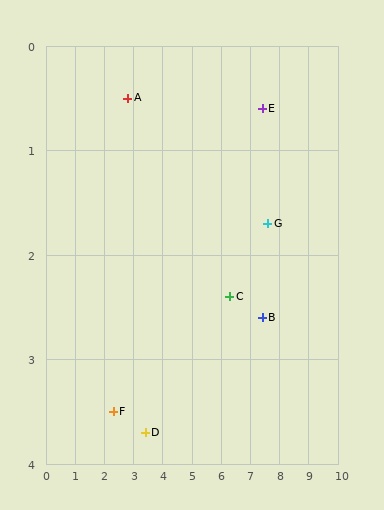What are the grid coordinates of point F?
Point F is at approximately (2.3, 3.5).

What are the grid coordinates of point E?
Point E is at approximately (7.4, 0.6).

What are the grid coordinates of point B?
Point B is at approximately (7.4, 2.6).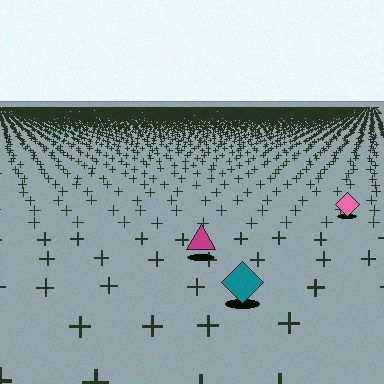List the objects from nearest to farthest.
From nearest to farthest: the teal diamond, the magenta triangle, the pink diamond.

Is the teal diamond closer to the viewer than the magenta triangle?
Yes. The teal diamond is closer — you can tell from the texture gradient: the ground texture is coarser near it.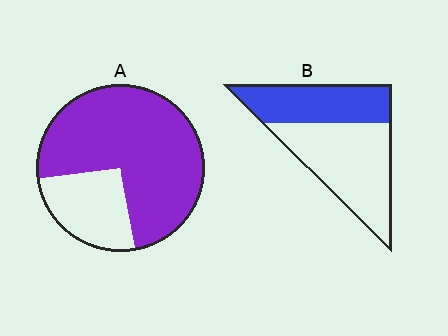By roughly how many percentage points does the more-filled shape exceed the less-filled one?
By roughly 35 percentage points (A over B).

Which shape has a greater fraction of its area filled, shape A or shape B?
Shape A.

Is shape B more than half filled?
No.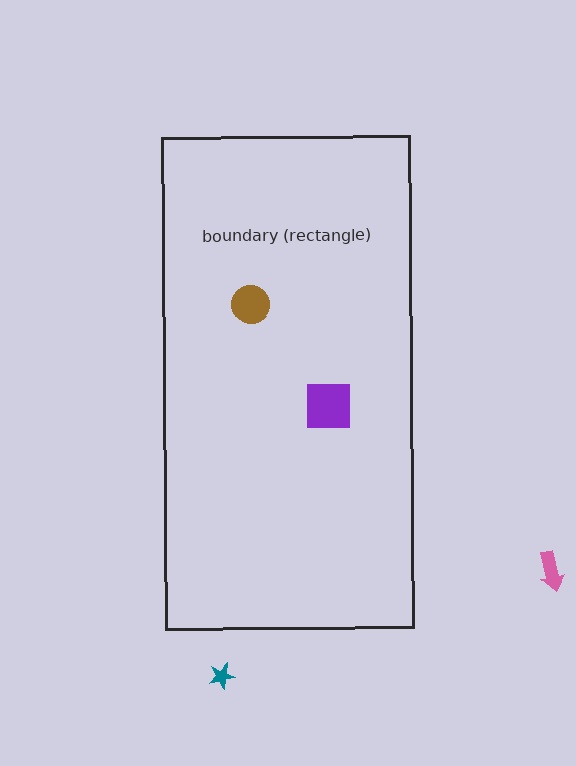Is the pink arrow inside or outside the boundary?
Outside.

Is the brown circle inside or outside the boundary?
Inside.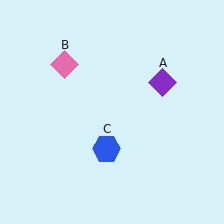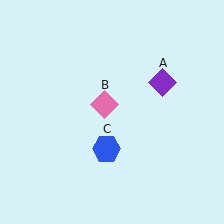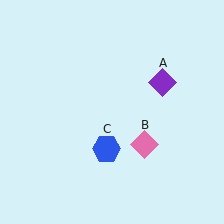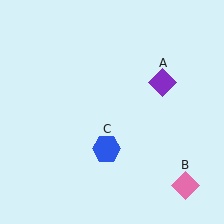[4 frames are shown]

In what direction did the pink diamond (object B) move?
The pink diamond (object B) moved down and to the right.